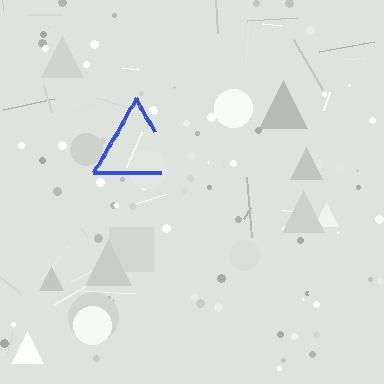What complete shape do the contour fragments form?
The contour fragments form a triangle.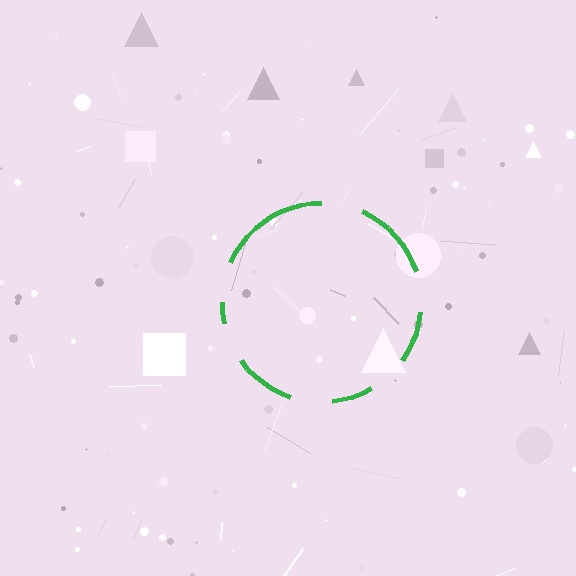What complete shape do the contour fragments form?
The contour fragments form a circle.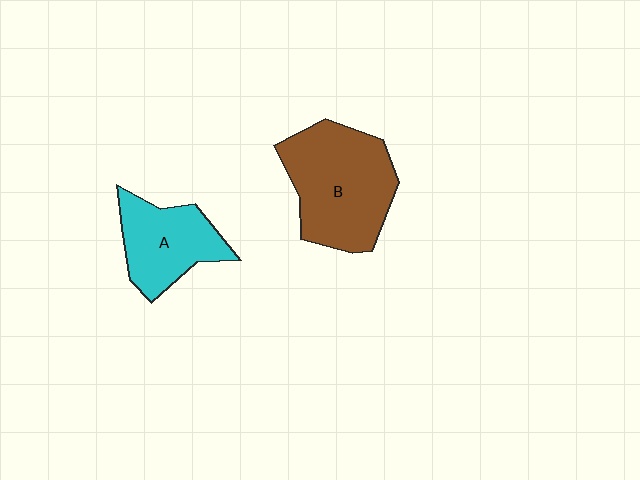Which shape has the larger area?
Shape B (brown).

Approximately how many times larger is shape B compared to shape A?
Approximately 1.5 times.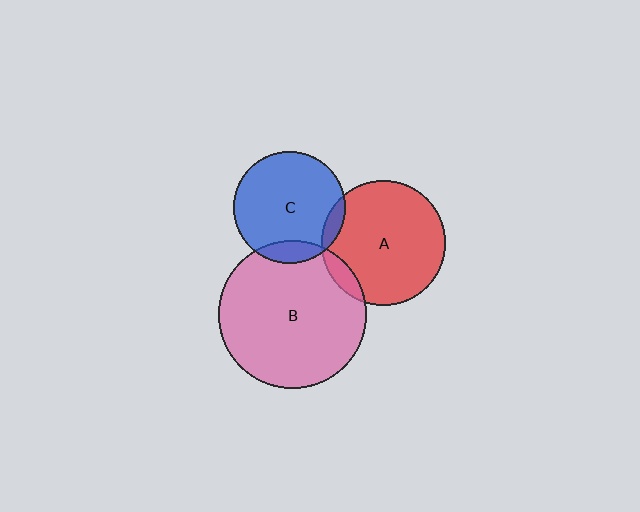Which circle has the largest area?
Circle B (pink).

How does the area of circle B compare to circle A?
Approximately 1.4 times.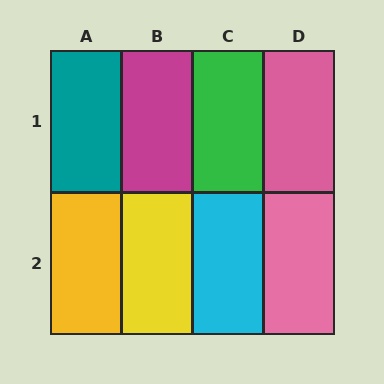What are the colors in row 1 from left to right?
Teal, magenta, green, pink.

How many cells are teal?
1 cell is teal.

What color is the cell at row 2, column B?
Yellow.